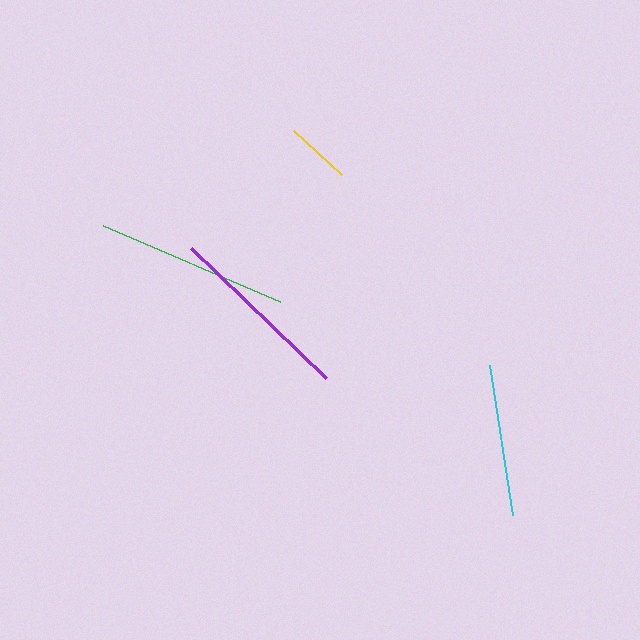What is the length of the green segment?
The green segment is approximately 192 pixels long.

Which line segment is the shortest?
The yellow line is the shortest at approximately 65 pixels.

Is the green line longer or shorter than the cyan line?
The green line is longer than the cyan line.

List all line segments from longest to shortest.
From longest to shortest: green, purple, cyan, yellow.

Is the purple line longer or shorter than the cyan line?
The purple line is longer than the cyan line.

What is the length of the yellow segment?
The yellow segment is approximately 65 pixels long.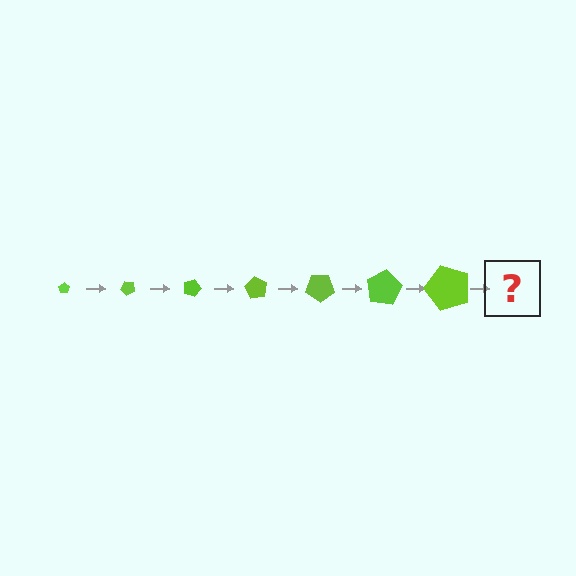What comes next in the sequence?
The next element should be a pentagon, larger than the previous one and rotated 315 degrees from the start.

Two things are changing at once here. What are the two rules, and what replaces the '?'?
The two rules are that the pentagon grows larger each step and it rotates 45 degrees each step. The '?' should be a pentagon, larger than the previous one and rotated 315 degrees from the start.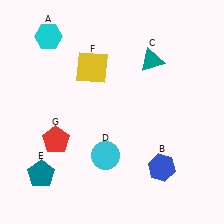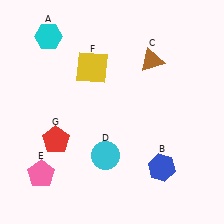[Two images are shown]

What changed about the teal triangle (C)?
In Image 1, C is teal. In Image 2, it changed to brown.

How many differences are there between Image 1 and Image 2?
There are 2 differences between the two images.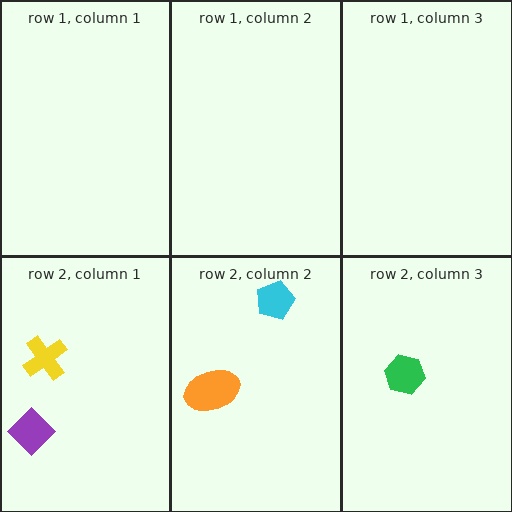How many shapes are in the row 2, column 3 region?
1.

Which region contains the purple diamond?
The row 2, column 1 region.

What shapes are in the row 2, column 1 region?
The yellow cross, the purple diamond.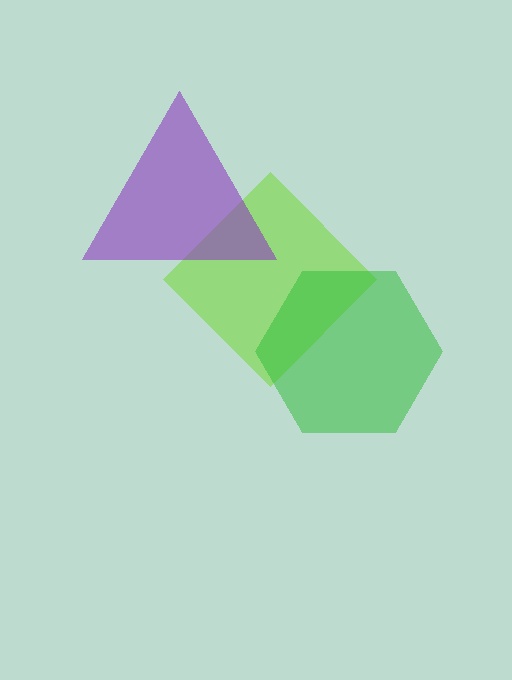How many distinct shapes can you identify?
There are 3 distinct shapes: a lime diamond, a green hexagon, a purple triangle.